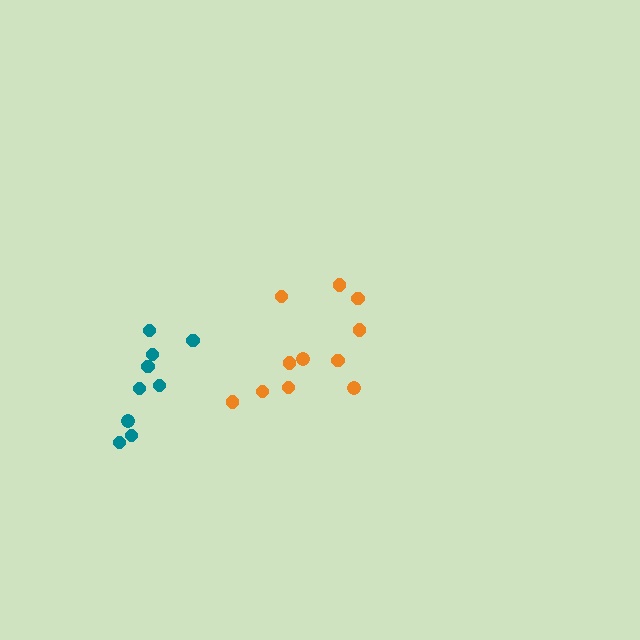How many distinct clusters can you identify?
There are 2 distinct clusters.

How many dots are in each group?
Group 1: 11 dots, Group 2: 9 dots (20 total).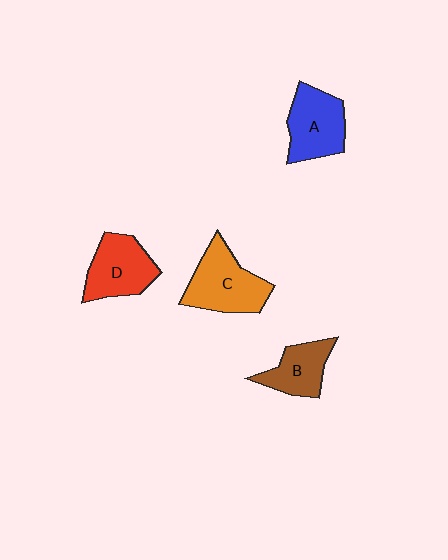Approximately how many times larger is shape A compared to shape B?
Approximately 1.3 times.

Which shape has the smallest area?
Shape B (brown).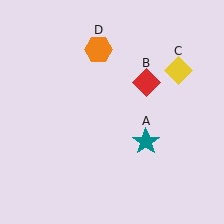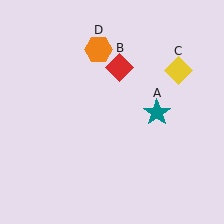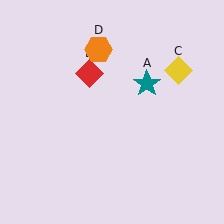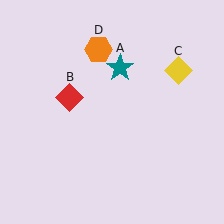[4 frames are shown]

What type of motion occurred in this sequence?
The teal star (object A), red diamond (object B) rotated counterclockwise around the center of the scene.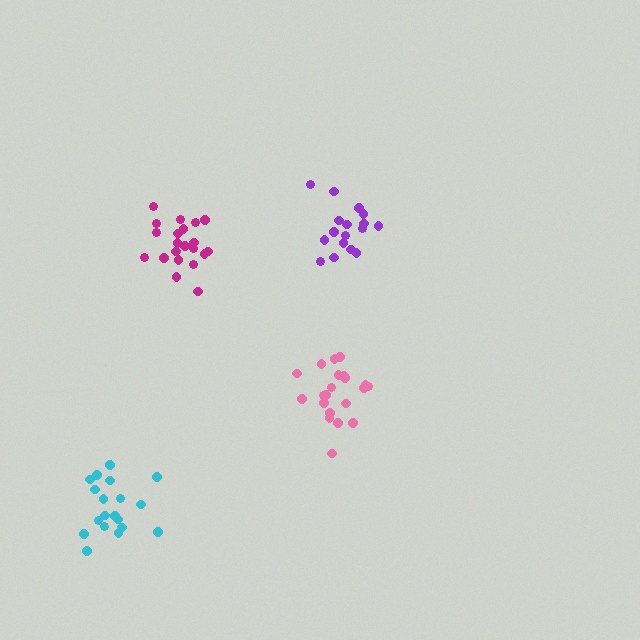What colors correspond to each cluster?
The clusters are colored: purple, cyan, pink, magenta.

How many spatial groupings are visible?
There are 4 spatial groupings.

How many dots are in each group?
Group 1: 17 dots, Group 2: 19 dots, Group 3: 21 dots, Group 4: 21 dots (78 total).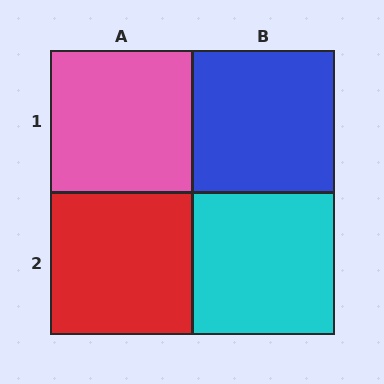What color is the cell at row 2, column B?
Cyan.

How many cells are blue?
1 cell is blue.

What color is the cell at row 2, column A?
Red.